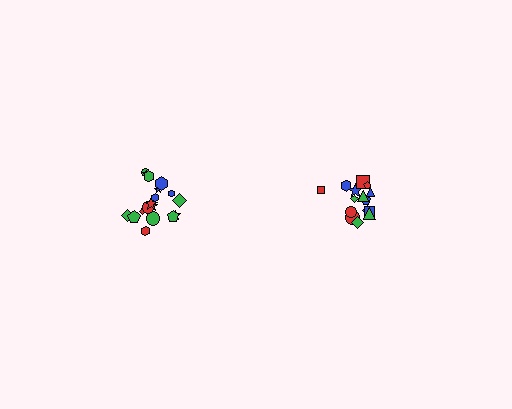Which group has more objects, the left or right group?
The left group.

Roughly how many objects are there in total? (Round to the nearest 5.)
Roughly 35 objects in total.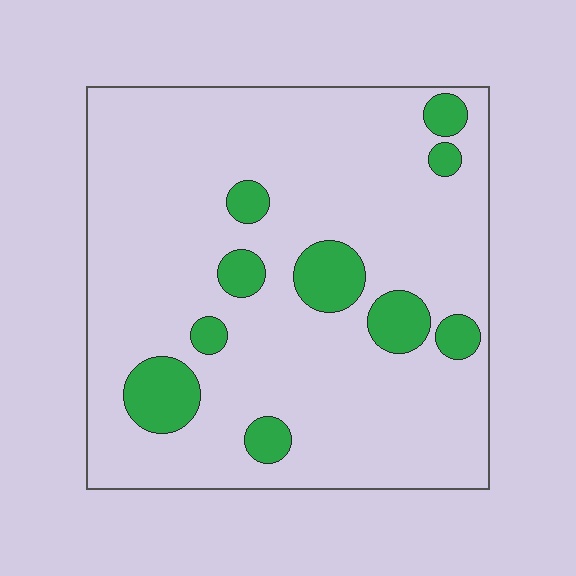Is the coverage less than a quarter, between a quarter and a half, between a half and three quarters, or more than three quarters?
Less than a quarter.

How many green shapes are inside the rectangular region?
10.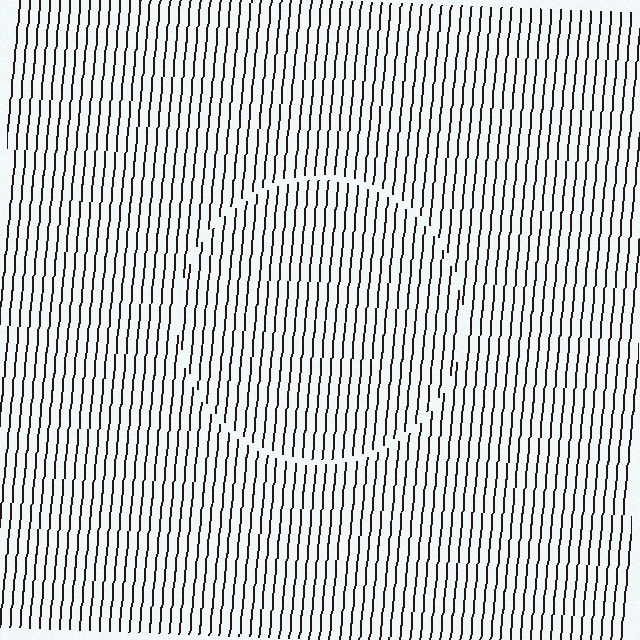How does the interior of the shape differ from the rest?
The interior of the shape contains the same grating, shifted by half a period — the contour is defined by the phase discontinuity where line-ends from the inner and outer gratings abut.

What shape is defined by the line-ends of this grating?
An illusory circle. The interior of the shape contains the same grating, shifted by half a period — the contour is defined by the phase discontinuity where line-ends from the inner and outer gratings abut.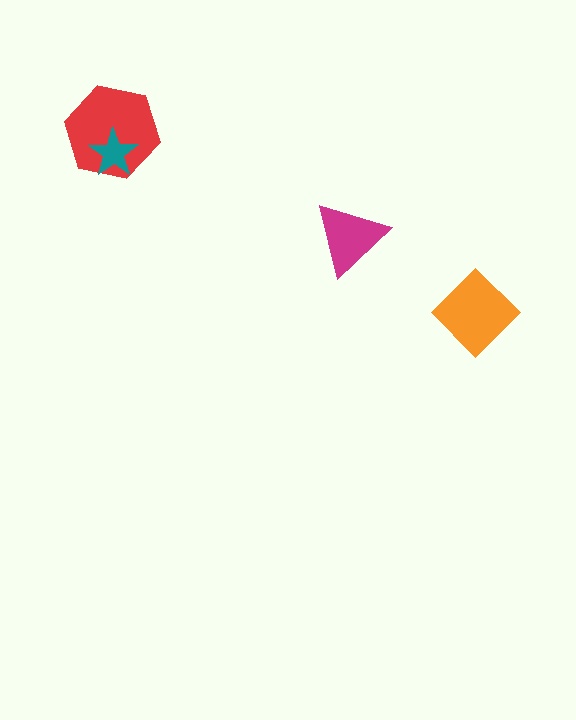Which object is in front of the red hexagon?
The teal star is in front of the red hexagon.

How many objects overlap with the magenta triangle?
0 objects overlap with the magenta triangle.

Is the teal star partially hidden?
No, no other shape covers it.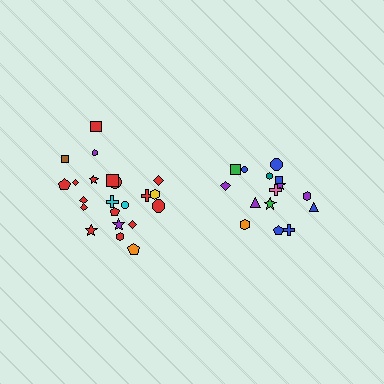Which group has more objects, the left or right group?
The left group.